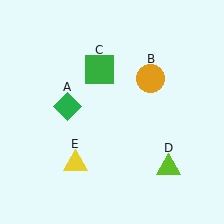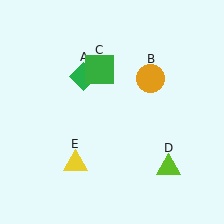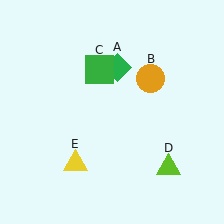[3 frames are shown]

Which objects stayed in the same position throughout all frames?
Orange circle (object B) and green square (object C) and lime triangle (object D) and yellow triangle (object E) remained stationary.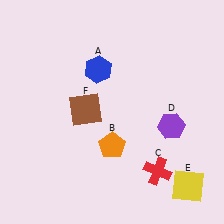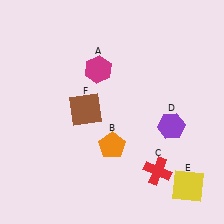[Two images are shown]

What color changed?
The hexagon (A) changed from blue in Image 1 to magenta in Image 2.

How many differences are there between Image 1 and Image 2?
There is 1 difference between the two images.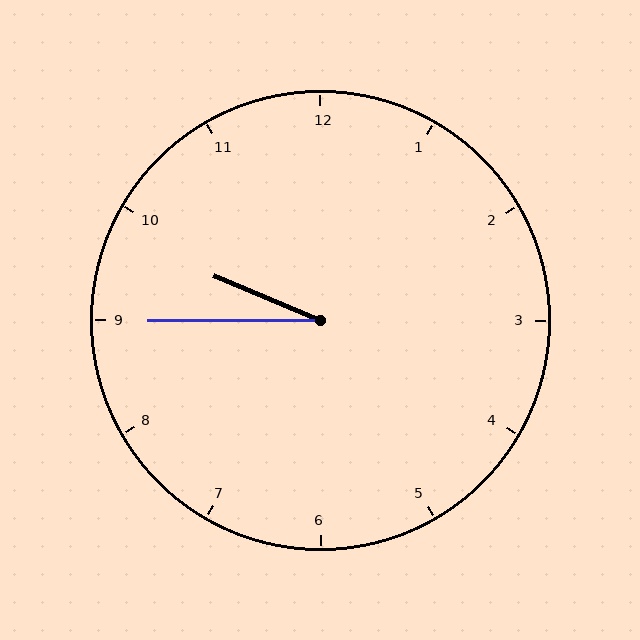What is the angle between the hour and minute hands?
Approximately 22 degrees.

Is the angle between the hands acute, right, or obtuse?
It is acute.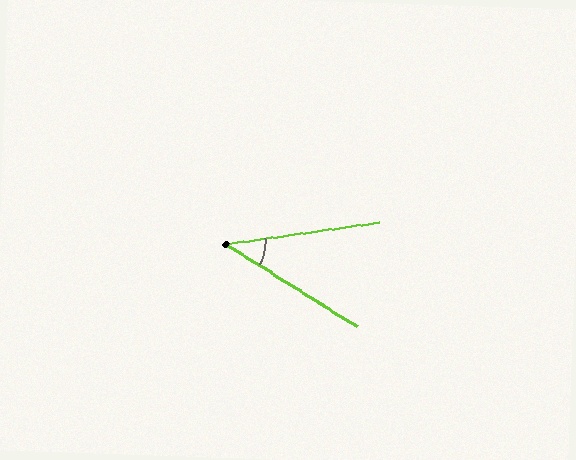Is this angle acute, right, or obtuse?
It is acute.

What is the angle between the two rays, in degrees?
Approximately 40 degrees.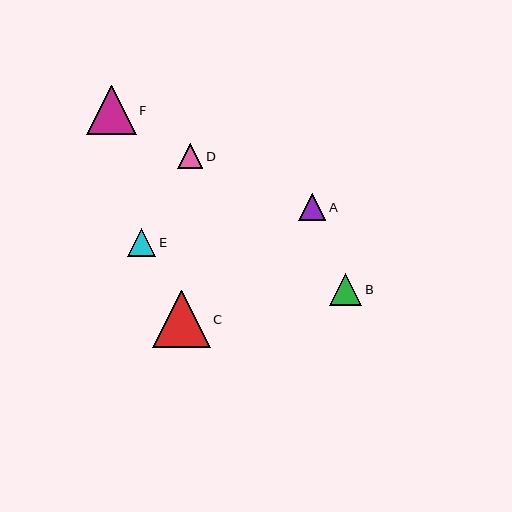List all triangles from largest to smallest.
From largest to smallest: C, F, B, E, A, D.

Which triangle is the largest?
Triangle C is the largest with a size of approximately 58 pixels.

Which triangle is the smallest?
Triangle D is the smallest with a size of approximately 25 pixels.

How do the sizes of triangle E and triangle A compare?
Triangle E and triangle A are approximately the same size.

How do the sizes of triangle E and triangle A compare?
Triangle E and triangle A are approximately the same size.